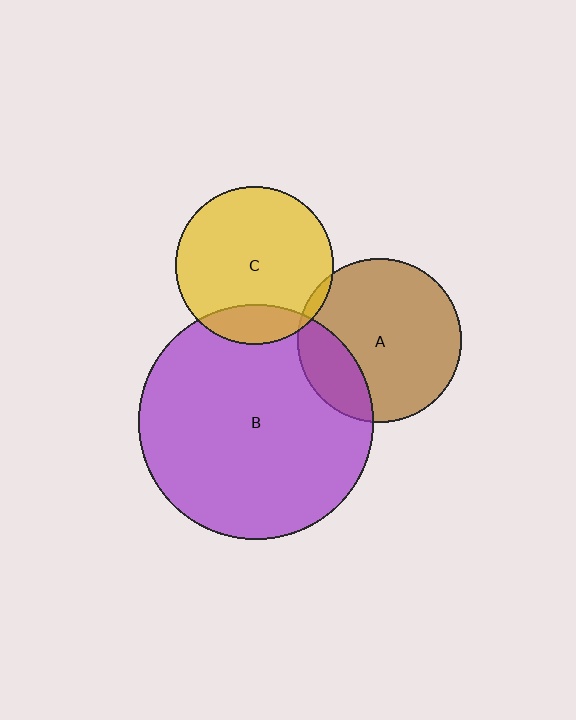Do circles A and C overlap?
Yes.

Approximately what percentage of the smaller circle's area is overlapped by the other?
Approximately 5%.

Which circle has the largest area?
Circle B (purple).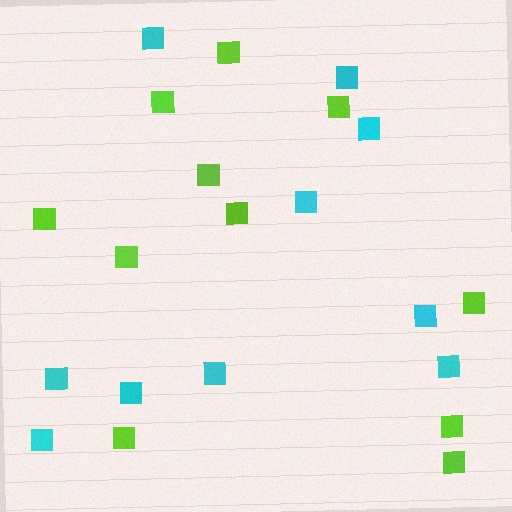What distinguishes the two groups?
There are 2 groups: one group of cyan squares (10) and one group of lime squares (11).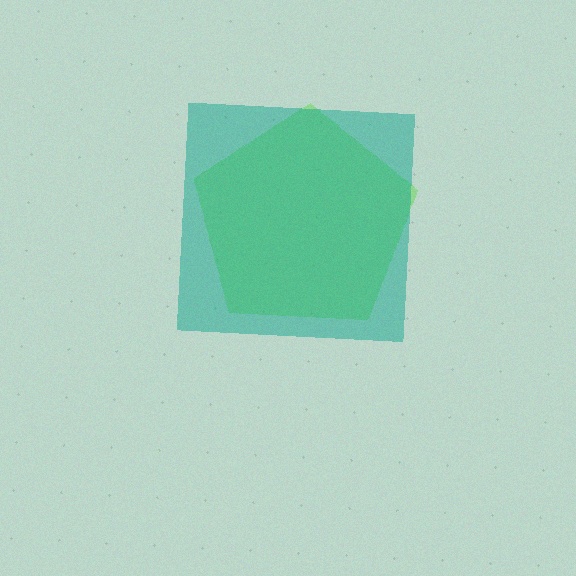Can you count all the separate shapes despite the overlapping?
Yes, there are 2 separate shapes.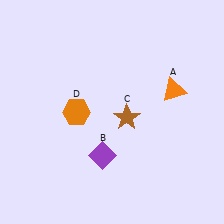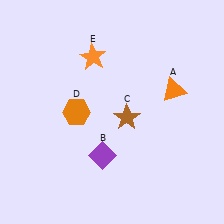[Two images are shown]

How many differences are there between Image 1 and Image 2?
There is 1 difference between the two images.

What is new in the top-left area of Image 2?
An orange star (E) was added in the top-left area of Image 2.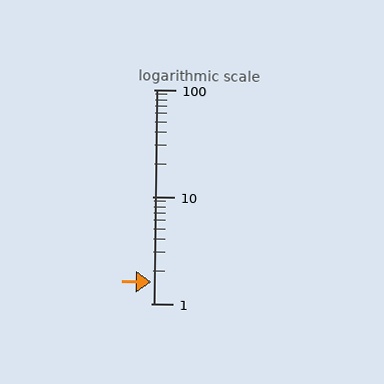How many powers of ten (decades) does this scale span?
The scale spans 2 decades, from 1 to 100.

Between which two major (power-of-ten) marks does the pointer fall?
The pointer is between 1 and 10.